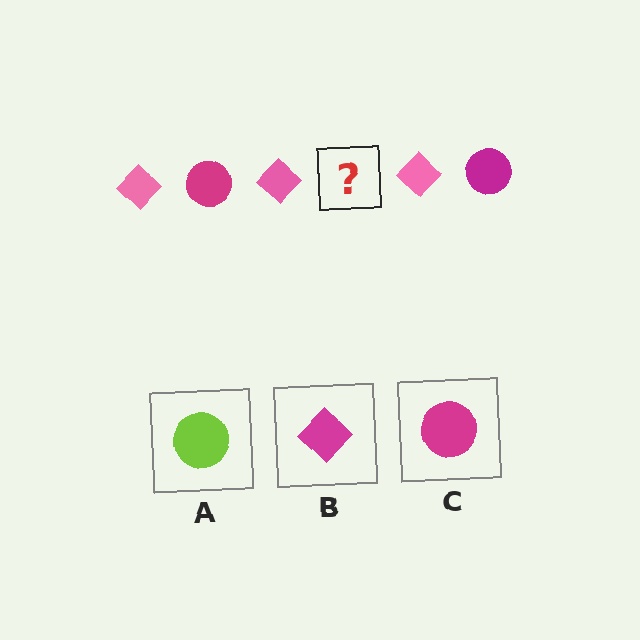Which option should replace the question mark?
Option C.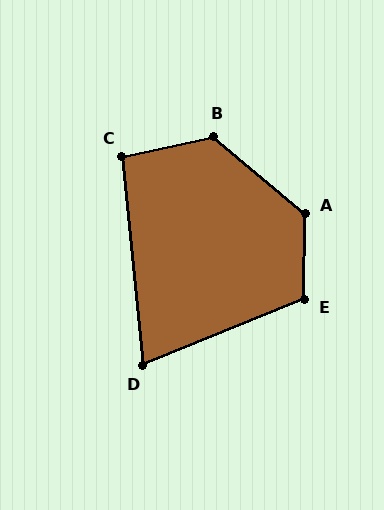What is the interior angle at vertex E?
Approximately 113 degrees (obtuse).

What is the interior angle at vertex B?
Approximately 127 degrees (obtuse).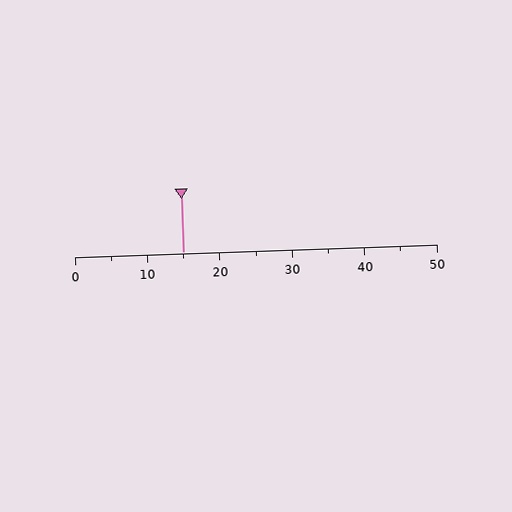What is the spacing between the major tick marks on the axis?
The major ticks are spaced 10 apart.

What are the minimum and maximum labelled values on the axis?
The axis runs from 0 to 50.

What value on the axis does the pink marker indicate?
The marker indicates approximately 15.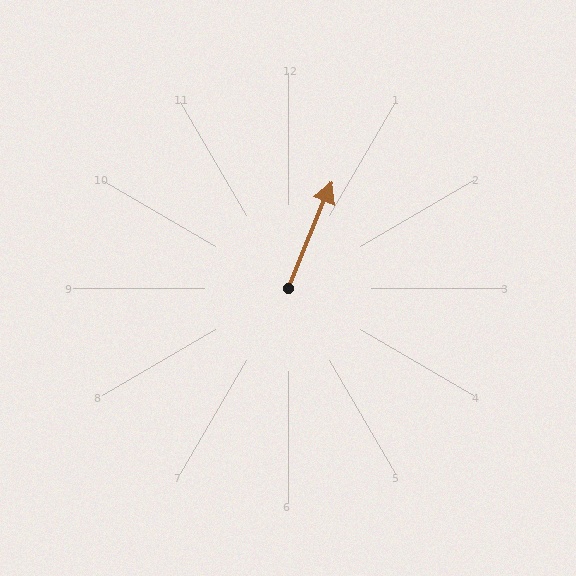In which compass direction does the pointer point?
North.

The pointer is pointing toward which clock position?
Roughly 1 o'clock.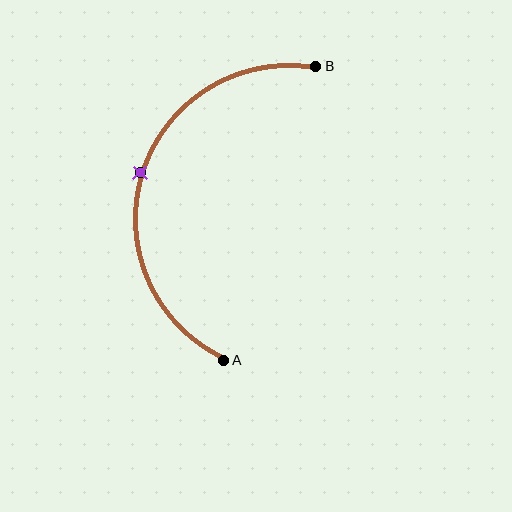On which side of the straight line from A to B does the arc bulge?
The arc bulges to the left of the straight line connecting A and B.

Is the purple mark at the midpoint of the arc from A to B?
Yes. The purple mark lies on the arc at equal arc-length from both A and B — it is the arc midpoint.